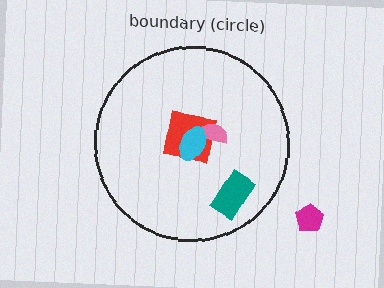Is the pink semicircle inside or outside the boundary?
Inside.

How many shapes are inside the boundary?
4 inside, 1 outside.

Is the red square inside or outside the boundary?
Inside.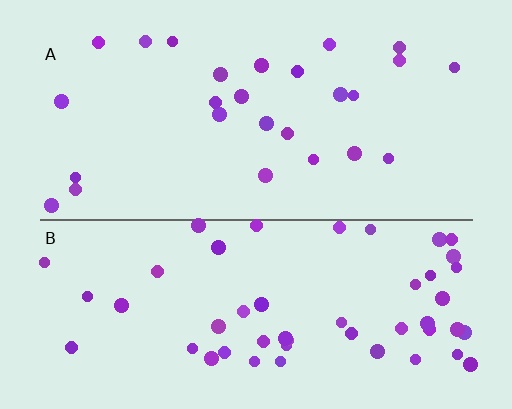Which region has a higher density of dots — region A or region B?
B (the bottom).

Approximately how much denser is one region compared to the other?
Approximately 1.9× — region B over region A.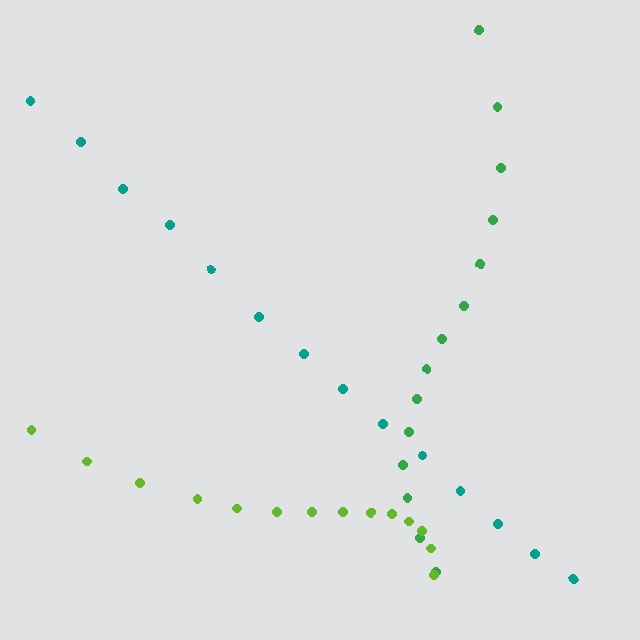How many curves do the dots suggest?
There are 3 distinct paths.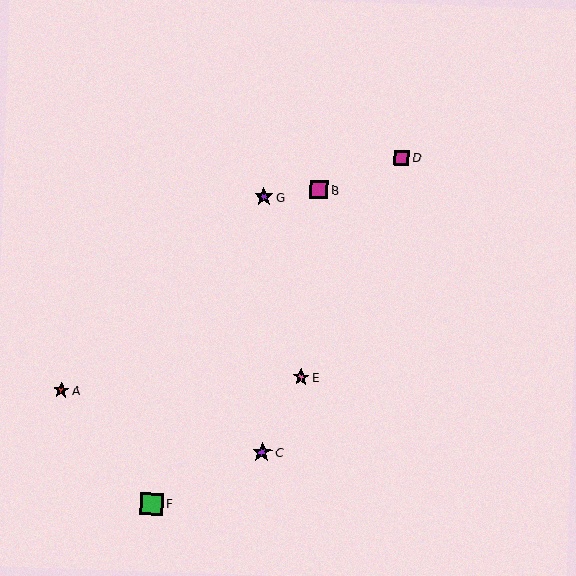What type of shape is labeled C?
Shape C is a purple star.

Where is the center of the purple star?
The center of the purple star is at (264, 197).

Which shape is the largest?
The green square (labeled F) is the largest.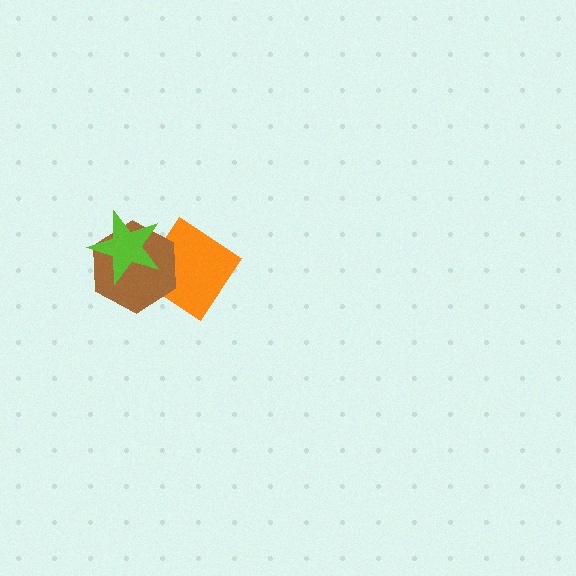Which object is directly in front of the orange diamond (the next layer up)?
The brown hexagon is directly in front of the orange diamond.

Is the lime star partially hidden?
No, no other shape covers it.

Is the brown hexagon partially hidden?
Yes, it is partially covered by another shape.